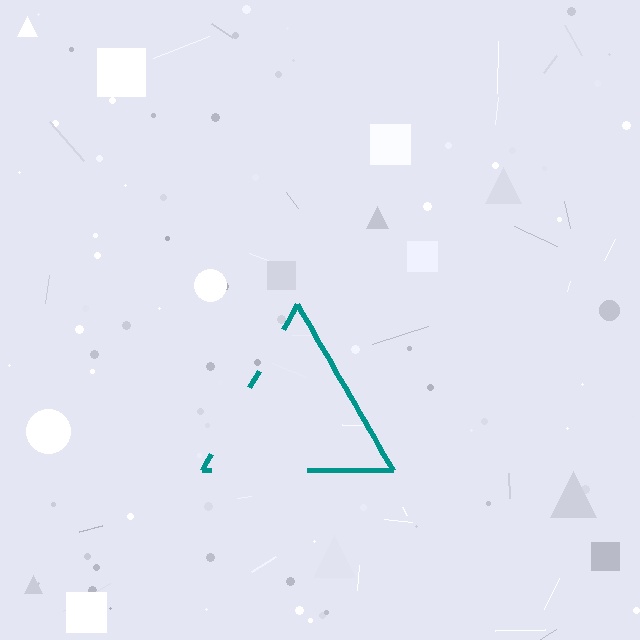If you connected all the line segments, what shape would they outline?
They would outline a triangle.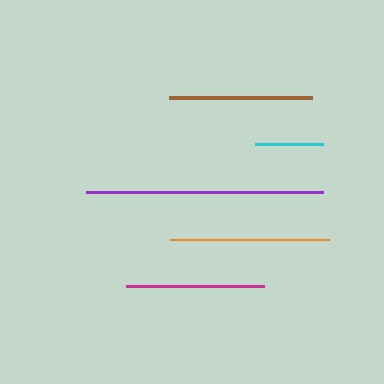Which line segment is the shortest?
The cyan line is the shortest at approximately 68 pixels.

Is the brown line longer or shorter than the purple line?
The purple line is longer than the brown line.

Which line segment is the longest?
The purple line is the longest at approximately 236 pixels.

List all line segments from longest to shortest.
From longest to shortest: purple, orange, brown, magenta, cyan.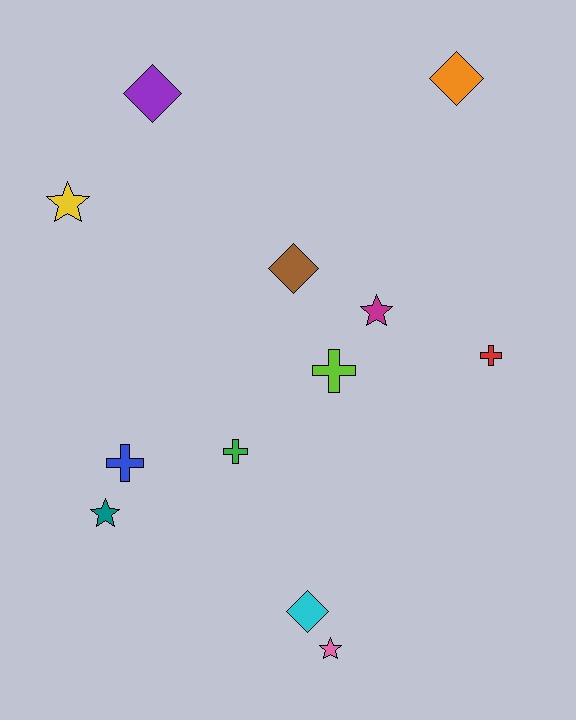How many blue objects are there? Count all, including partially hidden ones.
There is 1 blue object.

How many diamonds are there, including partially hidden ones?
There are 4 diamonds.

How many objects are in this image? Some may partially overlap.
There are 12 objects.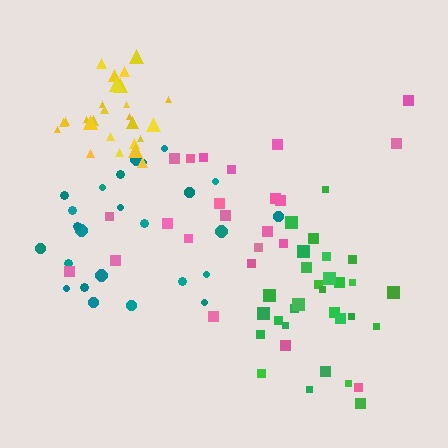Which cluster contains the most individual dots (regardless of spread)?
Green (29).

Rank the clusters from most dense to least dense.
yellow, green, teal, pink.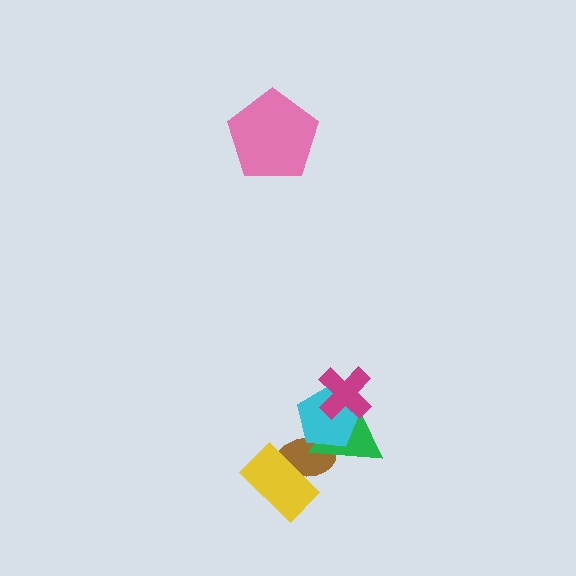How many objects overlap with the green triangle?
3 objects overlap with the green triangle.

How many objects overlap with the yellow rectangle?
1 object overlaps with the yellow rectangle.